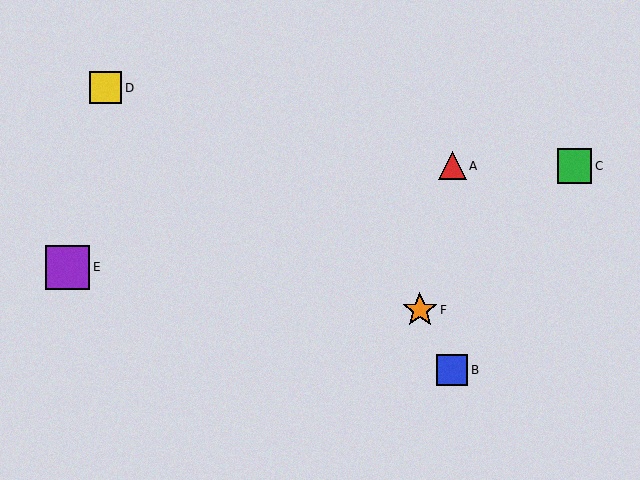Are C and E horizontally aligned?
No, C is at y≈166 and E is at y≈267.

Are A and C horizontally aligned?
Yes, both are at y≈166.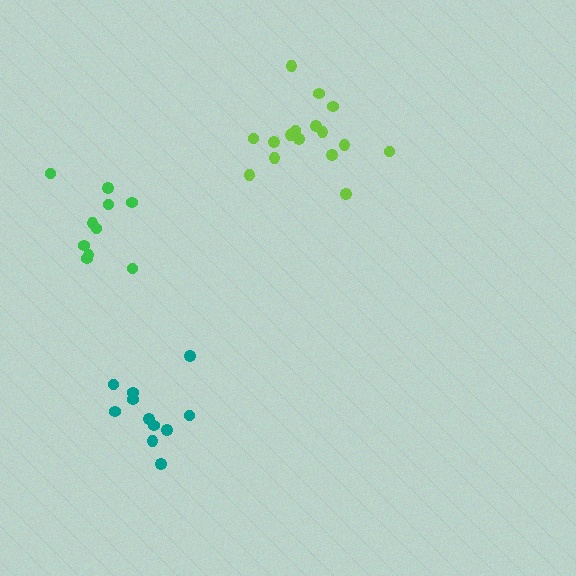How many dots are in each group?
Group 1: 10 dots, Group 2: 16 dots, Group 3: 11 dots (37 total).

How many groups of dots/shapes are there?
There are 3 groups.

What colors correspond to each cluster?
The clusters are colored: green, lime, teal.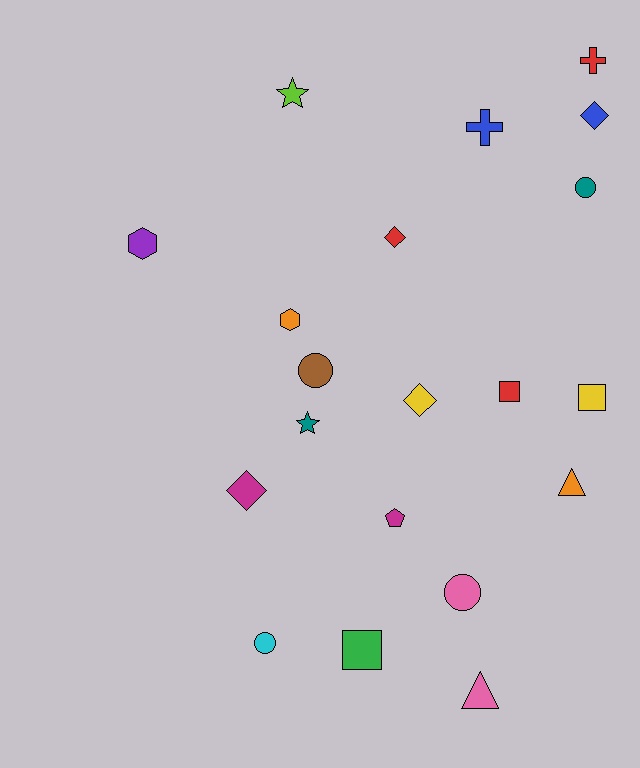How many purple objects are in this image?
There is 1 purple object.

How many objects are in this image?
There are 20 objects.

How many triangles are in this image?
There are 2 triangles.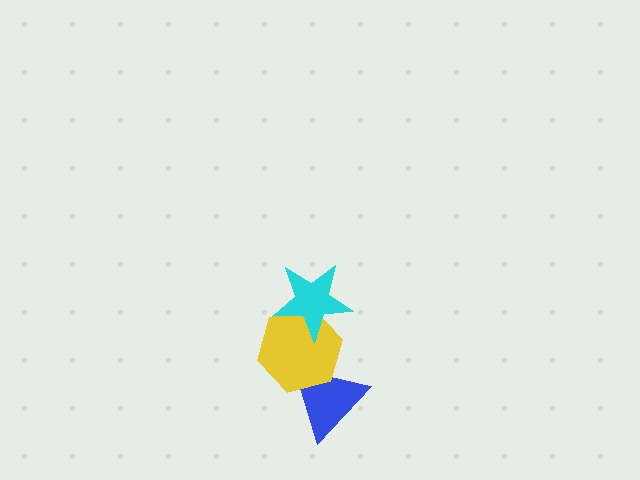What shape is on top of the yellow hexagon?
The cyan star is on top of the yellow hexagon.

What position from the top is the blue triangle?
The blue triangle is 3rd from the top.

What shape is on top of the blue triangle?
The yellow hexagon is on top of the blue triangle.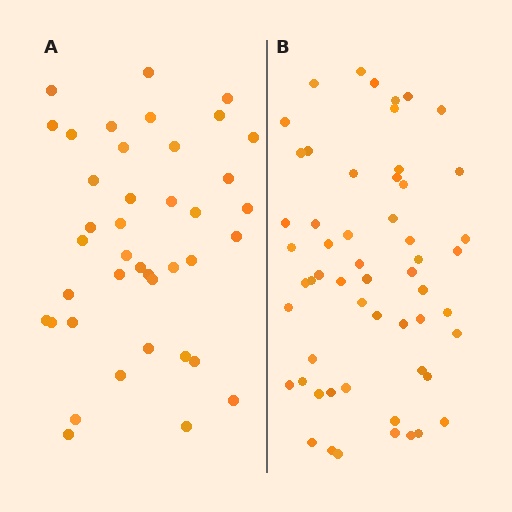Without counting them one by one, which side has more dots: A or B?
Region B (the right region) has more dots.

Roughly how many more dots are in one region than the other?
Region B has approximately 15 more dots than region A.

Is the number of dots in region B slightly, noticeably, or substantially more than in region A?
Region B has noticeably more, but not dramatically so. The ratio is roughly 1.4 to 1.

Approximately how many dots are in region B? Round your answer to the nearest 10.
About 60 dots. (The exact count is 56, which rounds to 60.)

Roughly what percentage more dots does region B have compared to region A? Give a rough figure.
About 40% more.